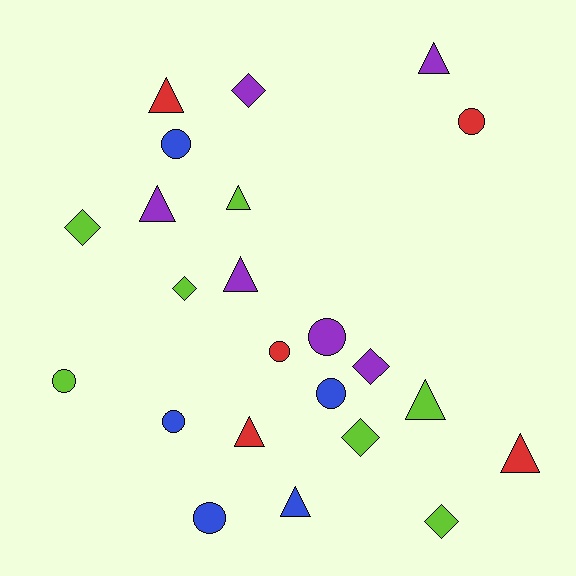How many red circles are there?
There are 2 red circles.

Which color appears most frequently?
Lime, with 7 objects.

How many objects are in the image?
There are 23 objects.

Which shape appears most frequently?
Triangle, with 9 objects.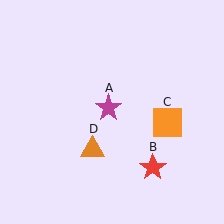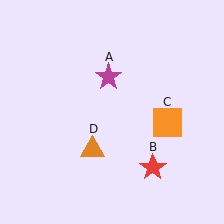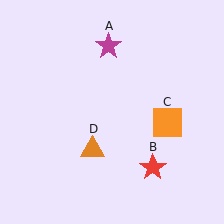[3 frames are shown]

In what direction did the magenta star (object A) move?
The magenta star (object A) moved up.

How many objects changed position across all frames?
1 object changed position: magenta star (object A).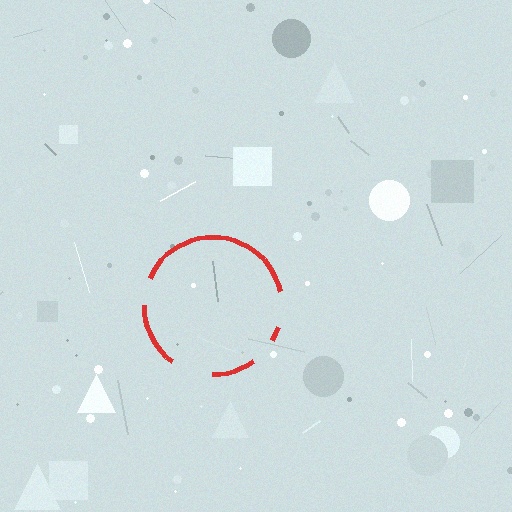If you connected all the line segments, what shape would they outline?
They would outline a circle.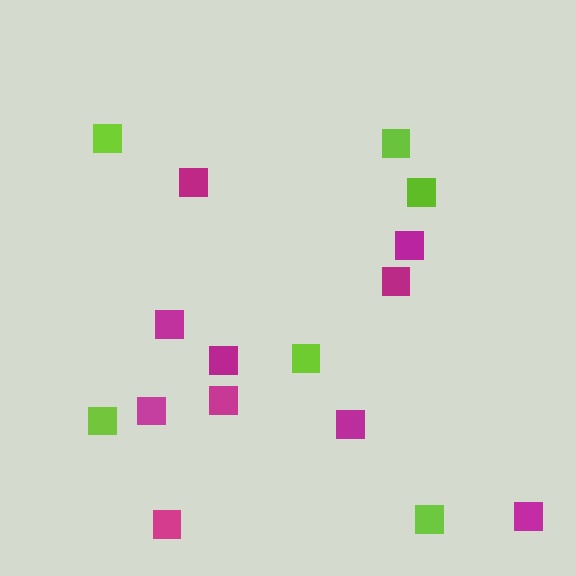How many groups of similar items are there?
There are 2 groups: one group of magenta squares (10) and one group of lime squares (6).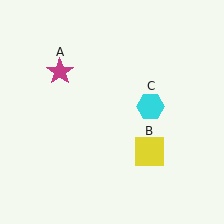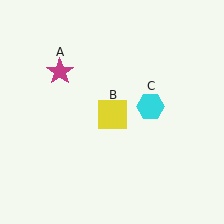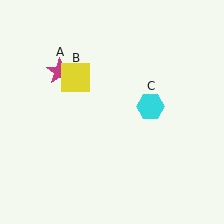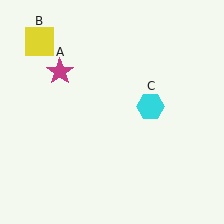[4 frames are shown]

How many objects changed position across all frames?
1 object changed position: yellow square (object B).